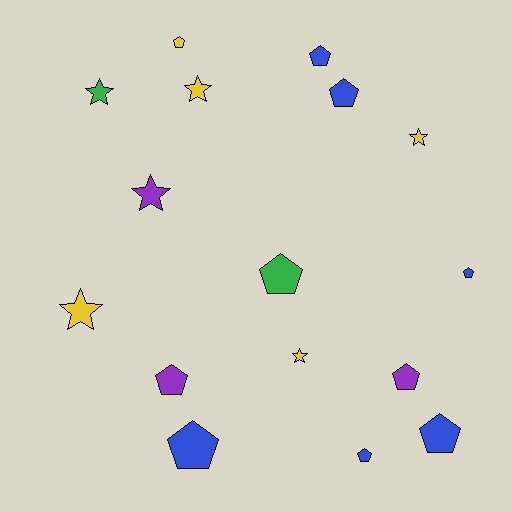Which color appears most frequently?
Blue, with 6 objects.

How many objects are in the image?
There are 16 objects.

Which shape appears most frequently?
Pentagon, with 10 objects.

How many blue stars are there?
There are no blue stars.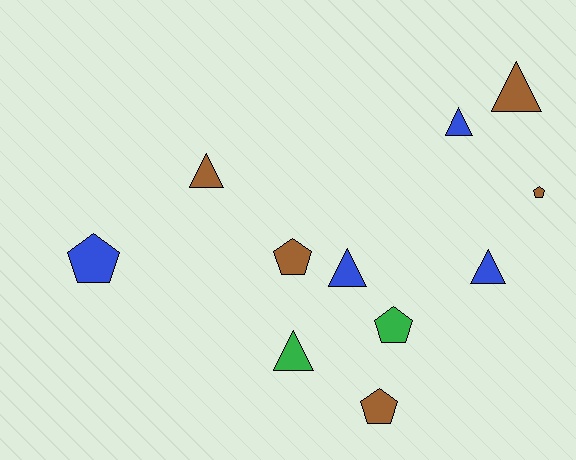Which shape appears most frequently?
Triangle, with 6 objects.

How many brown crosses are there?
There are no brown crosses.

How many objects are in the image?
There are 11 objects.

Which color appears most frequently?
Brown, with 5 objects.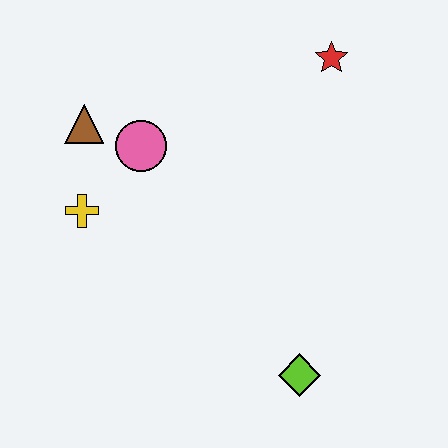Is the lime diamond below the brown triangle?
Yes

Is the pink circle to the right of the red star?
No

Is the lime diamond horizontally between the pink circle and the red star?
Yes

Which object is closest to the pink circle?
The brown triangle is closest to the pink circle.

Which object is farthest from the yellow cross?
The red star is farthest from the yellow cross.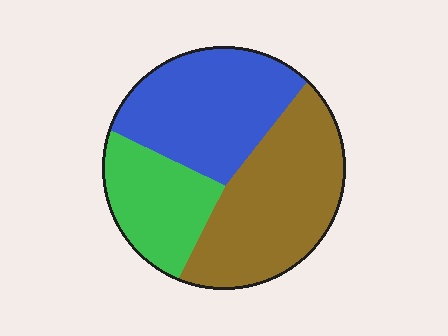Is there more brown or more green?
Brown.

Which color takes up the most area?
Brown, at roughly 40%.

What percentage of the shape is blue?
Blue takes up about three eighths (3/8) of the shape.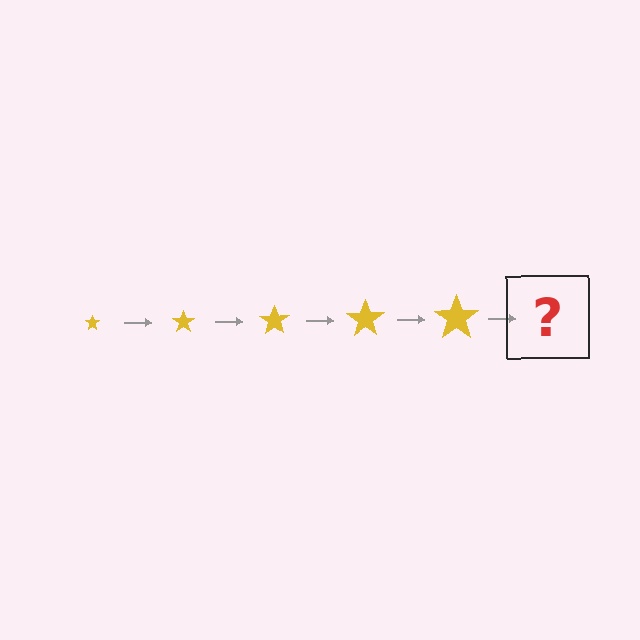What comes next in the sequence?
The next element should be a yellow star, larger than the previous one.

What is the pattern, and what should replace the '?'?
The pattern is that the star gets progressively larger each step. The '?' should be a yellow star, larger than the previous one.